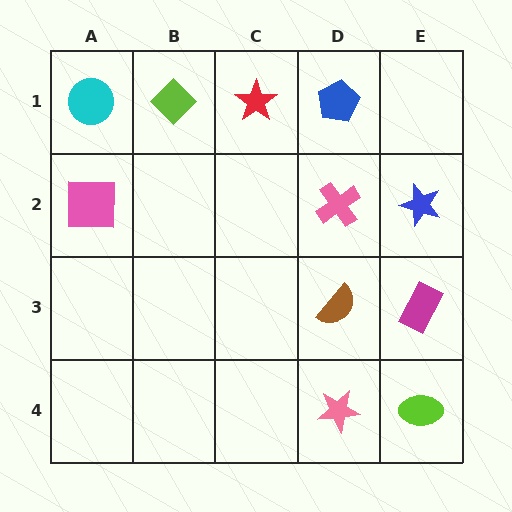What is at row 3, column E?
A magenta rectangle.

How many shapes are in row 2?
3 shapes.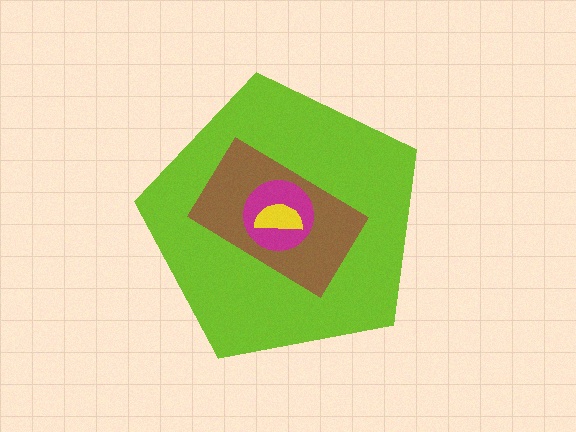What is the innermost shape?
The yellow semicircle.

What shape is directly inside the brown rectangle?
The magenta circle.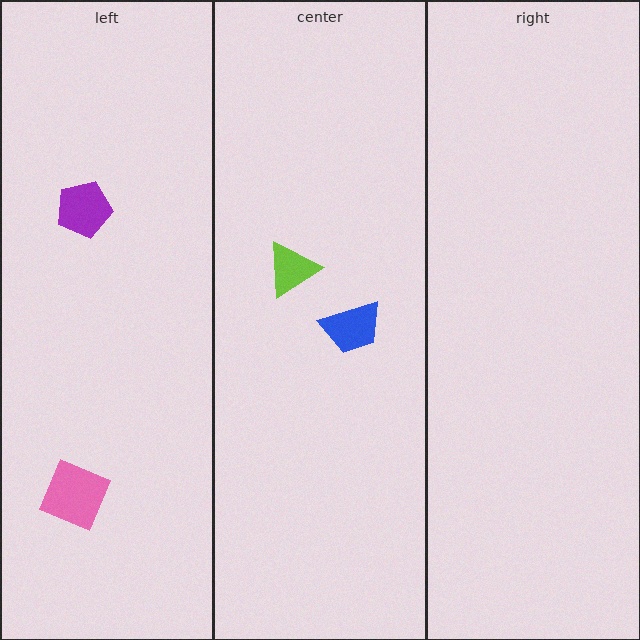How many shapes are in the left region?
2.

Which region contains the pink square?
The left region.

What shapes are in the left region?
The purple pentagon, the pink square.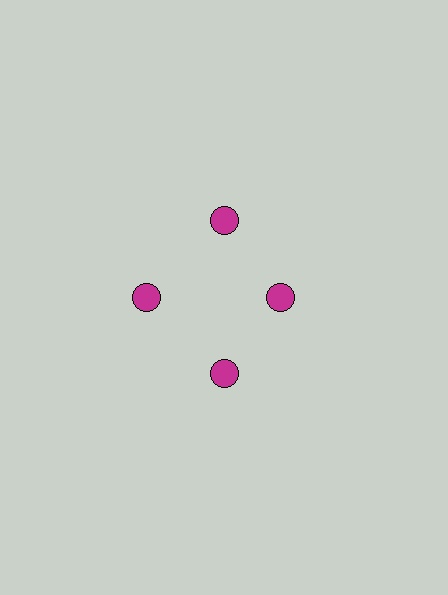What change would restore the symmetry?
The symmetry would be restored by moving it outward, back onto the ring so that all 4 circles sit at equal angles and equal distance from the center.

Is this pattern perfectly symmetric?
No. The 4 magenta circles are arranged in a ring, but one element near the 3 o'clock position is pulled inward toward the center, breaking the 4-fold rotational symmetry.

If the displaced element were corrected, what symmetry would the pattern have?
It would have 4-fold rotational symmetry — the pattern would map onto itself every 90 degrees.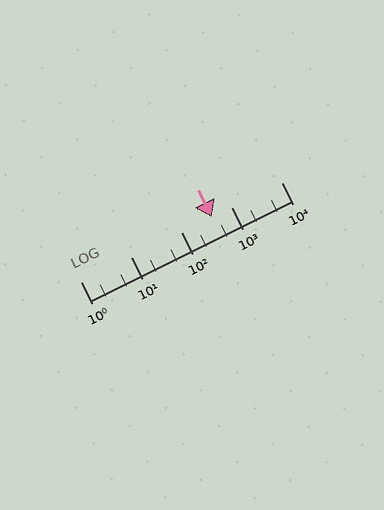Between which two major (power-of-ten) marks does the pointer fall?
The pointer is between 100 and 1000.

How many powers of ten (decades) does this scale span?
The scale spans 4 decades, from 1 to 10000.